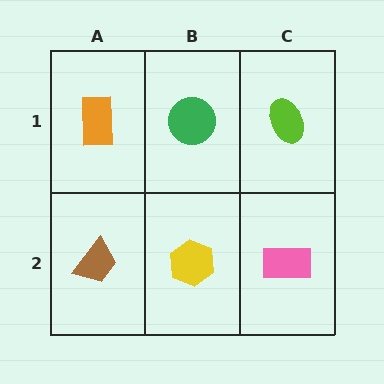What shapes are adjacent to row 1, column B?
A yellow hexagon (row 2, column B), an orange rectangle (row 1, column A), a lime ellipse (row 1, column C).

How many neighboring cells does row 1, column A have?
2.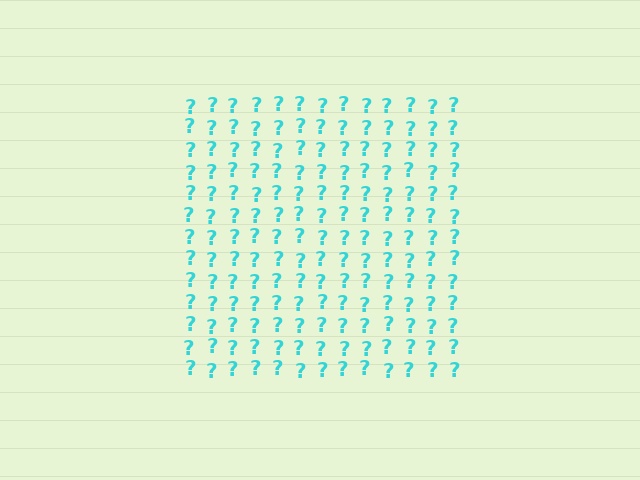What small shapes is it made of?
It is made of small question marks.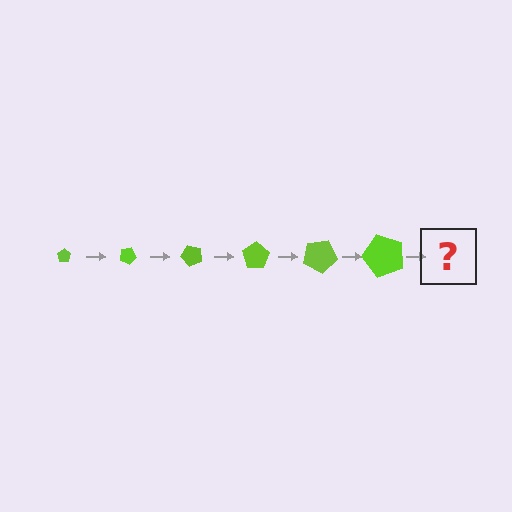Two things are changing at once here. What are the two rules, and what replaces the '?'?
The two rules are that the pentagon grows larger each step and it rotates 25 degrees each step. The '?' should be a pentagon, larger than the previous one and rotated 150 degrees from the start.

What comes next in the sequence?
The next element should be a pentagon, larger than the previous one and rotated 150 degrees from the start.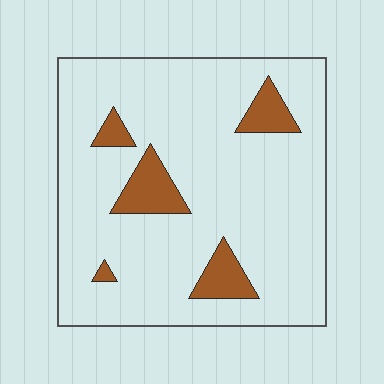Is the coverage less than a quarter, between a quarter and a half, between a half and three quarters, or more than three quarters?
Less than a quarter.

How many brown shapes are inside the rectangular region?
5.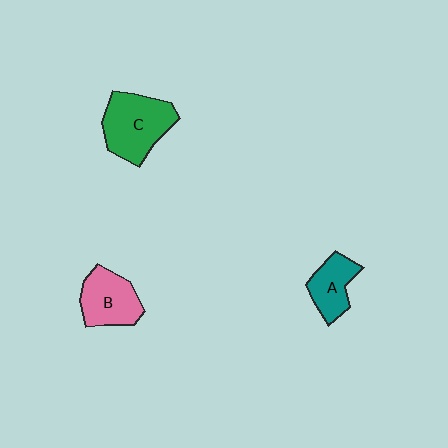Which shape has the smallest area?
Shape A (teal).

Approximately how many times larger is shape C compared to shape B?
Approximately 1.3 times.